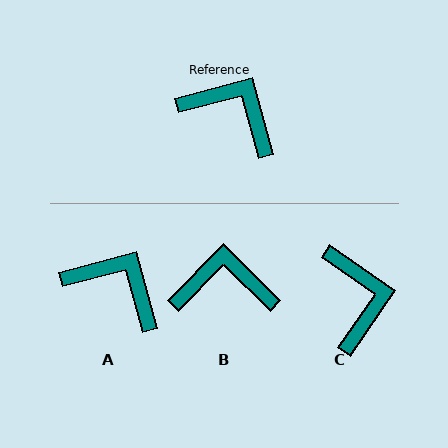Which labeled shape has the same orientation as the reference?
A.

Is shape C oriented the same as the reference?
No, it is off by about 50 degrees.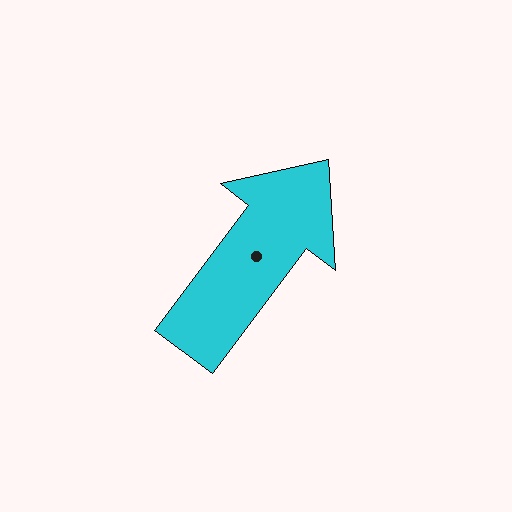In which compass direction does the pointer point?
Northeast.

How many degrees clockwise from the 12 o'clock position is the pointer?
Approximately 37 degrees.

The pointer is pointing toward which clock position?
Roughly 1 o'clock.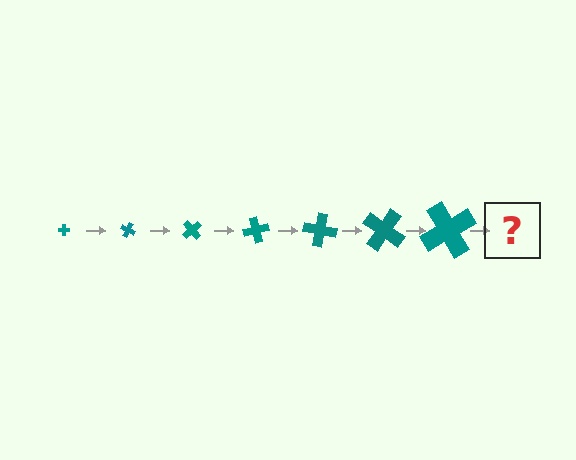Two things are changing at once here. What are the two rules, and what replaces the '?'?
The two rules are that the cross grows larger each step and it rotates 25 degrees each step. The '?' should be a cross, larger than the previous one and rotated 175 degrees from the start.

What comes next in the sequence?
The next element should be a cross, larger than the previous one and rotated 175 degrees from the start.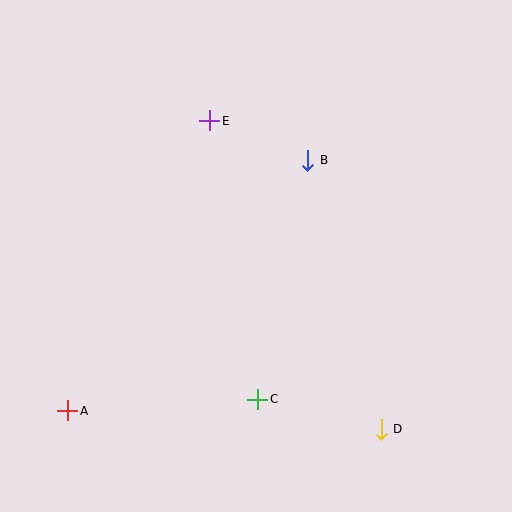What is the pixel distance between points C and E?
The distance between C and E is 283 pixels.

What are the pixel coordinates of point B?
Point B is at (308, 160).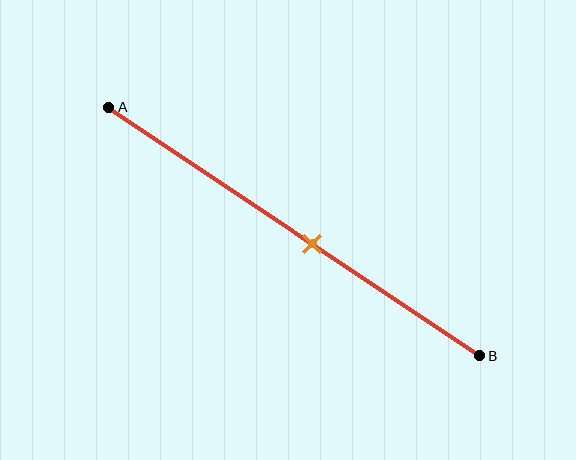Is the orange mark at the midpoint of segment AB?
No, the mark is at about 55% from A, not at the 50% midpoint.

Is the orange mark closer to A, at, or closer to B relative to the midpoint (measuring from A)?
The orange mark is closer to point B than the midpoint of segment AB.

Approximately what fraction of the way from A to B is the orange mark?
The orange mark is approximately 55% of the way from A to B.